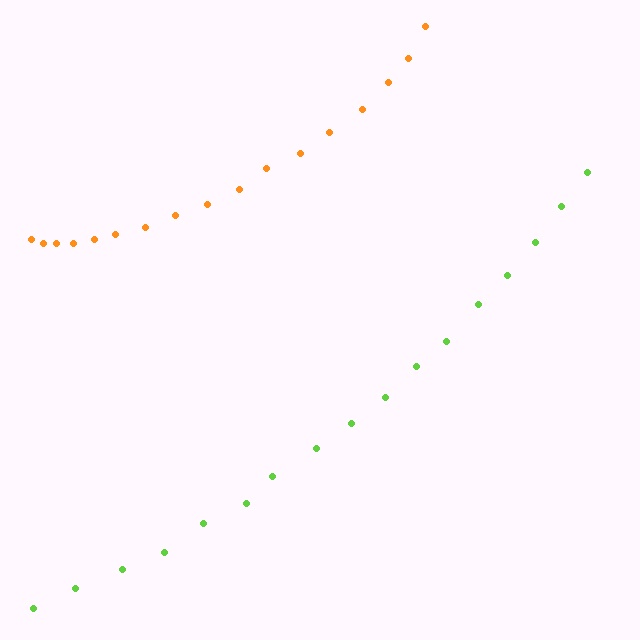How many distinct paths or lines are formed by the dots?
There are 2 distinct paths.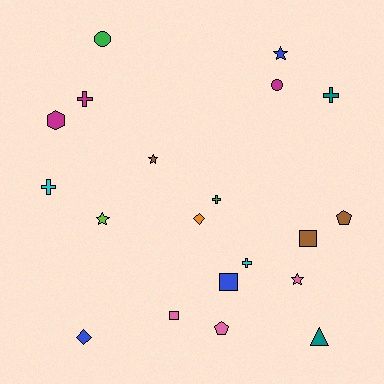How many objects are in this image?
There are 20 objects.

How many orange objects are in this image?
There is 1 orange object.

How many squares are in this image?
There are 3 squares.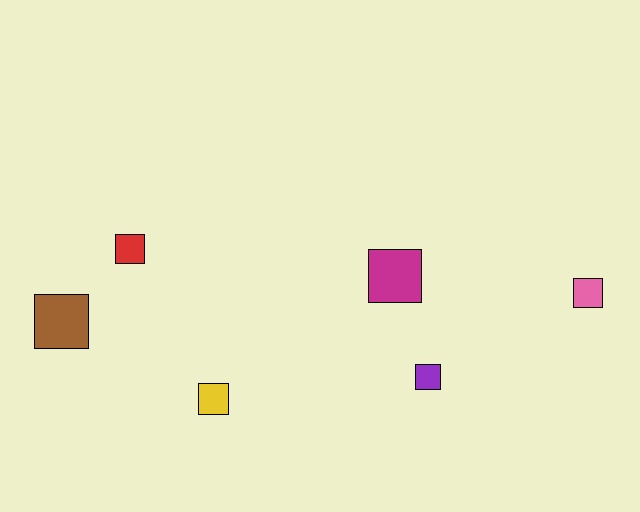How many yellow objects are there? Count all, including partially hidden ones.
There is 1 yellow object.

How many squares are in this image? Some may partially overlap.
There are 6 squares.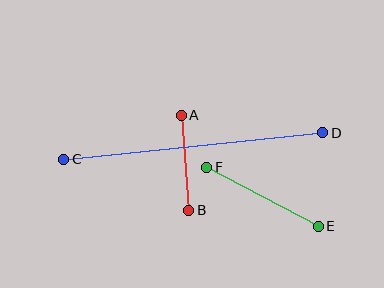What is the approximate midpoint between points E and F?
The midpoint is at approximately (263, 197) pixels.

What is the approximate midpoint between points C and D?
The midpoint is at approximately (193, 146) pixels.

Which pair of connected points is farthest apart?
Points C and D are farthest apart.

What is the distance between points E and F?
The distance is approximately 126 pixels.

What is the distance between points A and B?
The distance is approximately 95 pixels.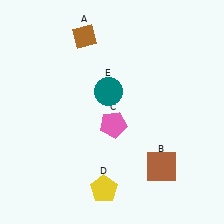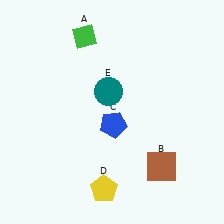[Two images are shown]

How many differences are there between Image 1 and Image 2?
There are 2 differences between the two images.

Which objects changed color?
A changed from brown to green. C changed from pink to blue.